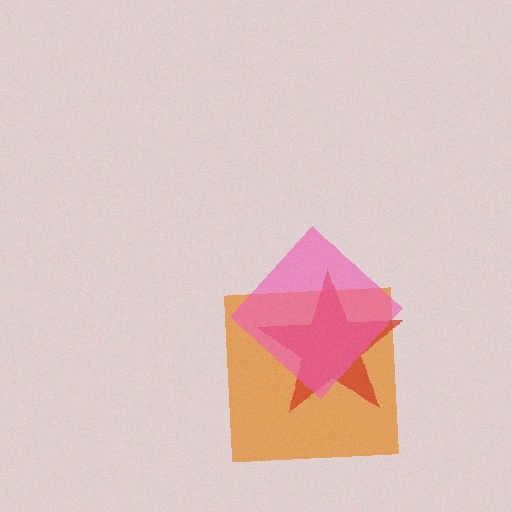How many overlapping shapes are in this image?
There are 3 overlapping shapes in the image.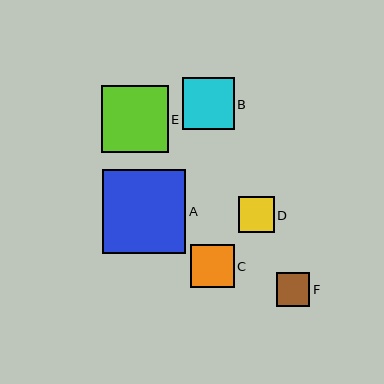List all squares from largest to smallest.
From largest to smallest: A, E, B, C, D, F.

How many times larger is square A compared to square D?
Square A is approximately 2.3 times the size of square D.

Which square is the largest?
Square A is the largest with a size of approximately 84 pixels.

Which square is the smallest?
Square F is the smallest with a size of approximately 34 pixels.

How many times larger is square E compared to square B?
Square E is approximately 1.3 times the size of square B.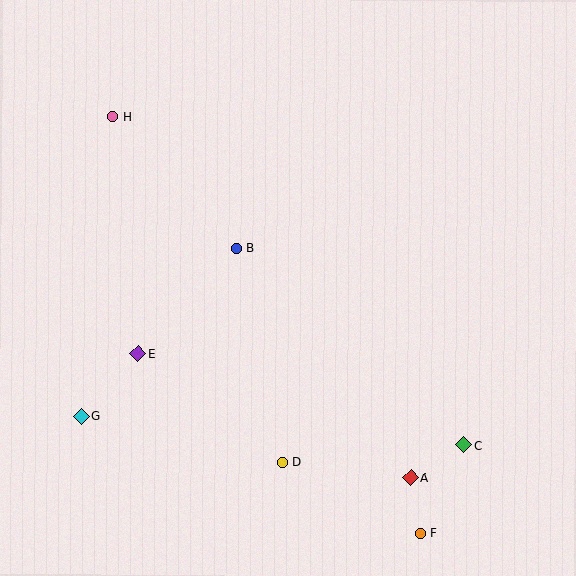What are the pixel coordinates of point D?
Point D is at (282, 462).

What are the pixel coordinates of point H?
Point H is at (113, 116).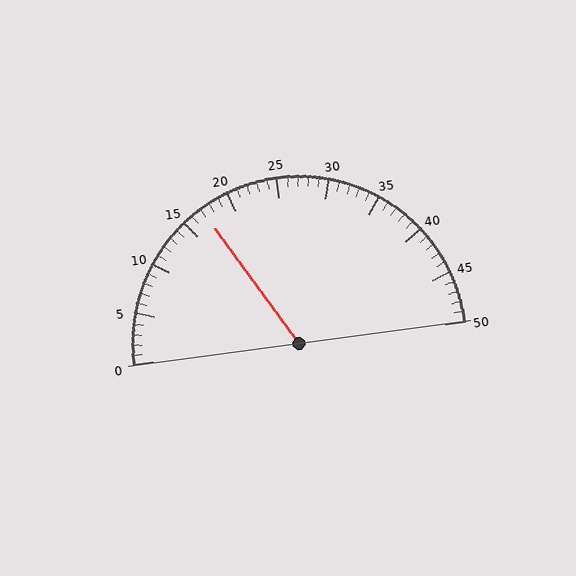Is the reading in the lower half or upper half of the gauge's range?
The reading is in the lower half of the range (0 to 50).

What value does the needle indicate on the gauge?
The needle indicates approximately 17.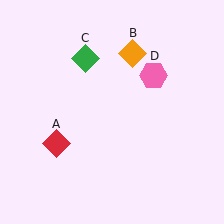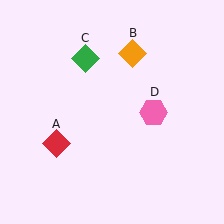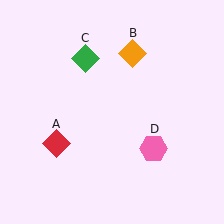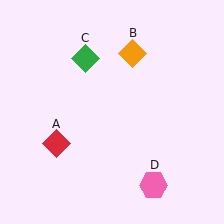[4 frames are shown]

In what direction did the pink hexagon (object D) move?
The pink hexagon (object D) moved down.